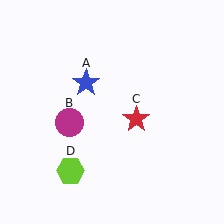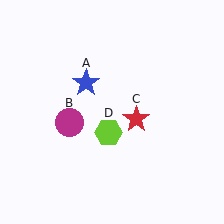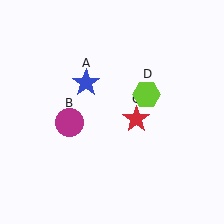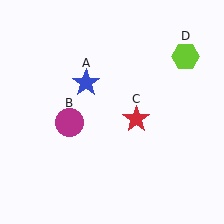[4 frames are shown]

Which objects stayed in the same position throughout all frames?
Blue star (object A) and magenta circle (object B) and red star (object C) remained stationary.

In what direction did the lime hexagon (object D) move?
The lime hexagon (object D) moved up and to the right.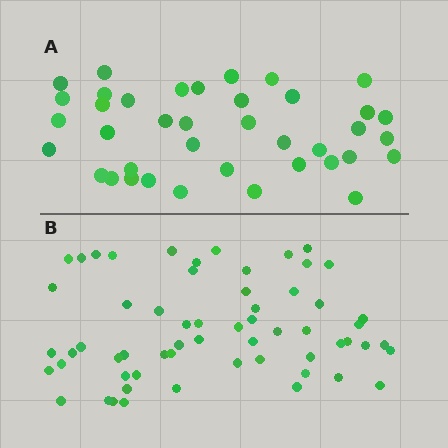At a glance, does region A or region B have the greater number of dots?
Region B (the bottom region) has more dots.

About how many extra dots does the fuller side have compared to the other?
Region B has approximately 20 more dots than region A.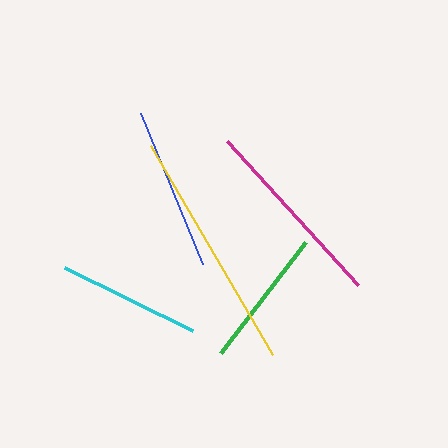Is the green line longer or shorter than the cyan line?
The cyan line is longer than the green line.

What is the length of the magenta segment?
The magenta segment is approximately 194 pixels long.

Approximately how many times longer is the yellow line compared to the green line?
The yellow line is approximately 1.7 times the length of the green line.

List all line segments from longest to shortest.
From longest to shortest: yellow, magenta, blue, cyan, green.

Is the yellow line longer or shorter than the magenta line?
The yellow line is longer than the magenta line.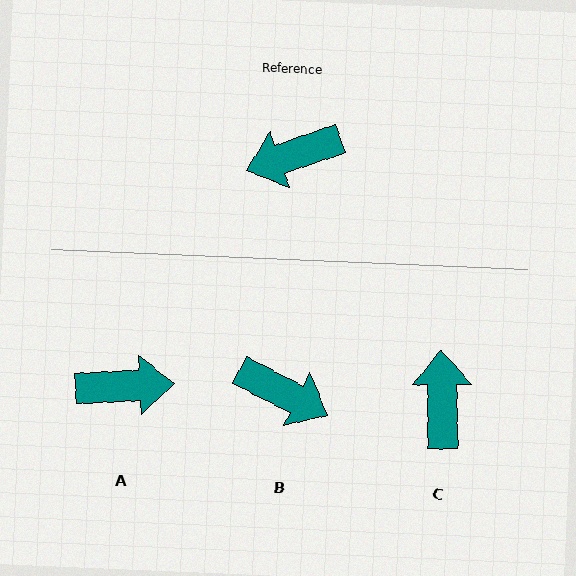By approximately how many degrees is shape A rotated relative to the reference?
Approximately 164 degrees counter-clockwise.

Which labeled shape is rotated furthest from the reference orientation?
A, about 164 degrees away.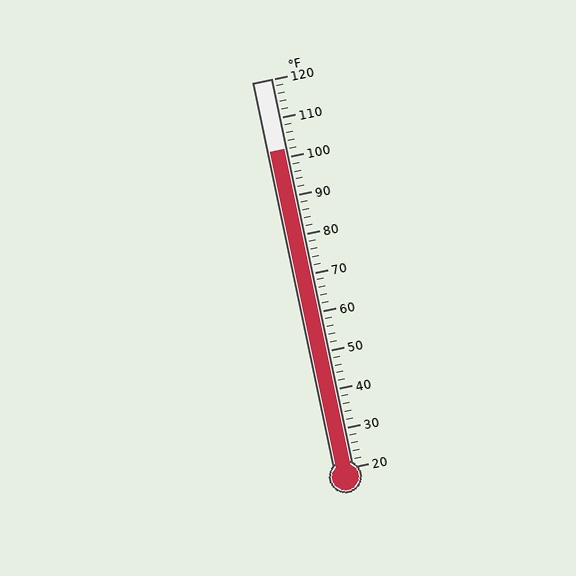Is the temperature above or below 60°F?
The temperature is above 60°F.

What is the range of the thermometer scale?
The thermometer scale ranges from 20°F to 120°F.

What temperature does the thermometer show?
The thermometer shows approximately 102°F.